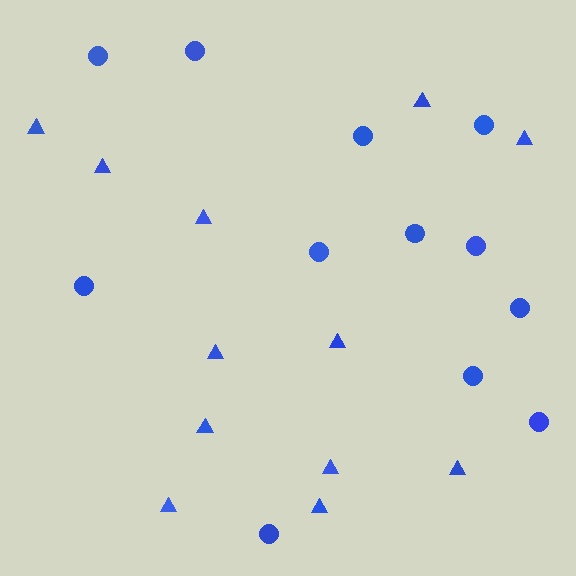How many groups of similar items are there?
There are 2 groups: one group of triangles (12) and one group of circles (12).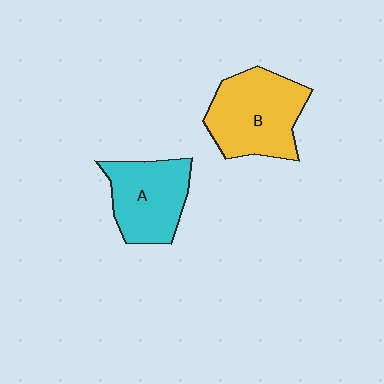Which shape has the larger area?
Shape B (yellow).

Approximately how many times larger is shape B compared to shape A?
Approximately 1.2 times.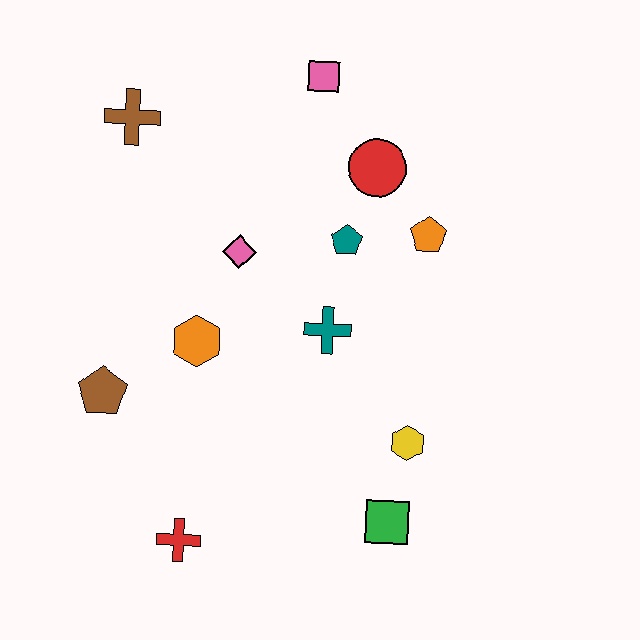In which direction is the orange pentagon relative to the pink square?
The orange pentagon is below the pink square.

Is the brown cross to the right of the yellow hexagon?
No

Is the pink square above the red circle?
Yes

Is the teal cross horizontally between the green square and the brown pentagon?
Yes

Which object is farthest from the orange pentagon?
The red cross is farthest from the orange pentagon.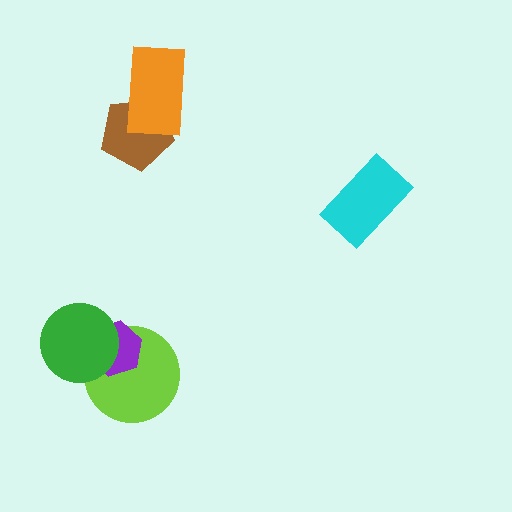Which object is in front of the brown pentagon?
The orange rectangle is in front of the brown pentagon.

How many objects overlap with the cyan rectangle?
0 objects overlap with the cyan rectangle.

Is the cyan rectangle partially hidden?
No, no other shape covers it.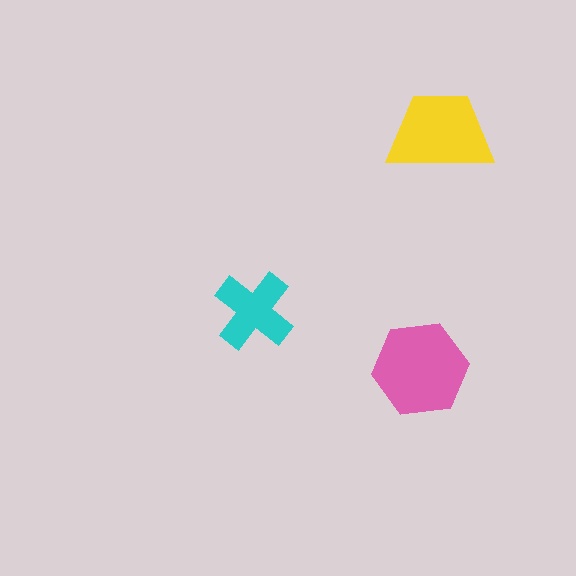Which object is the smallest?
The cyan cross.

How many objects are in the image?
There are 3 objects in the image.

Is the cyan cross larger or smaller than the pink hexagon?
Smaller.